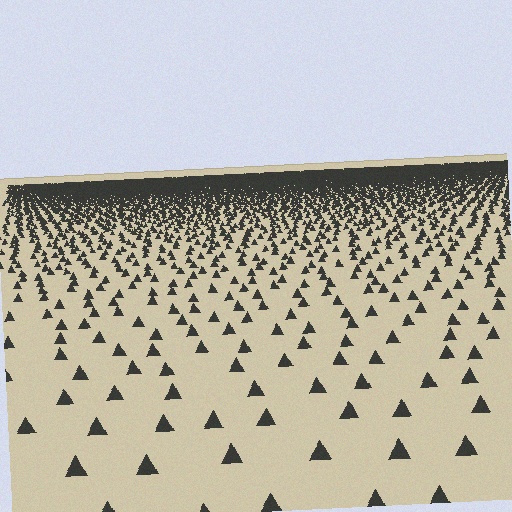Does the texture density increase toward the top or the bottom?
Density increases toward the top.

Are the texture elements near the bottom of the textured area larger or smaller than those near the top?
Larger. Near the bottom, elements are closer to the viewer and appear at a bigger on-screen size.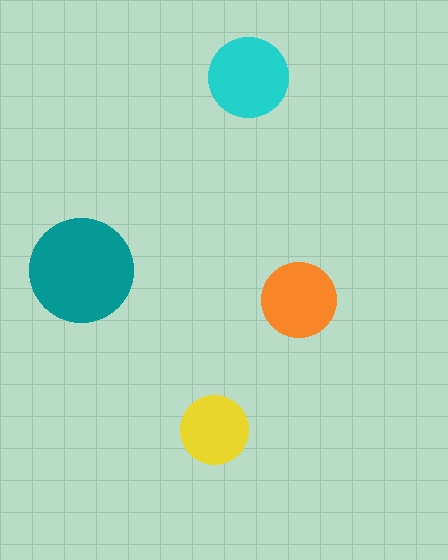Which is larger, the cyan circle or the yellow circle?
The cyan one.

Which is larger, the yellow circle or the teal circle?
The teal one.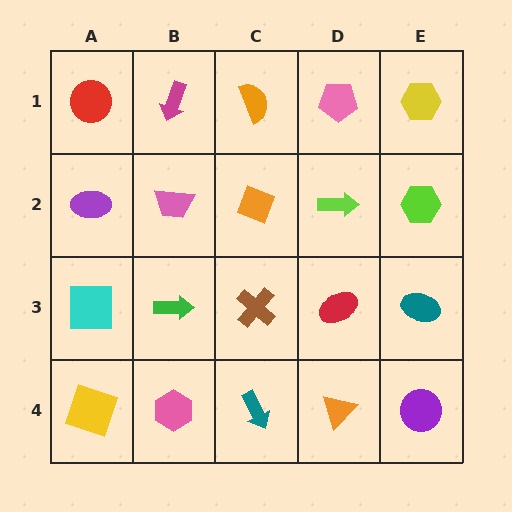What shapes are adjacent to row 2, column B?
A magenta arrow (row 1, column B), a green arrow (row 3, column B), a purple ellipse (row 2, column A), an orange diamond (row 2, column C).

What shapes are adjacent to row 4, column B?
A green arrow (row 3, column B), a yellow square (row 4, column A), a teal arrow (row 4, column C).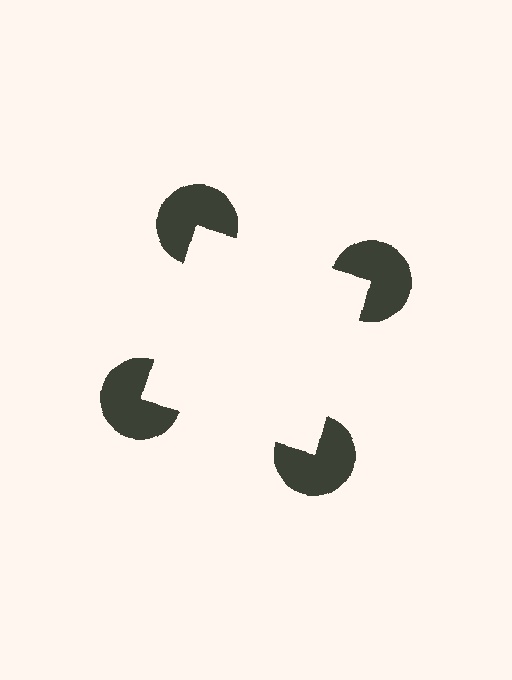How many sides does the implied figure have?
4 sides.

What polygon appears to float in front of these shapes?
An illusory square — its edges are inferred from the aligned wedge cuts in the pac-man discs, not physically drawn.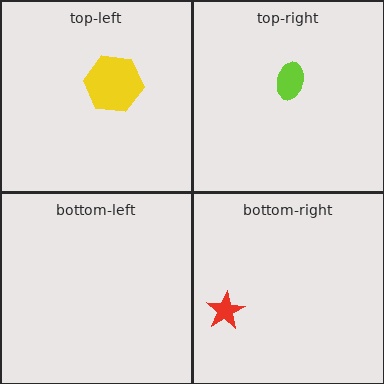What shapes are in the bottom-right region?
The red star.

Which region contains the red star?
The bottom-right region.